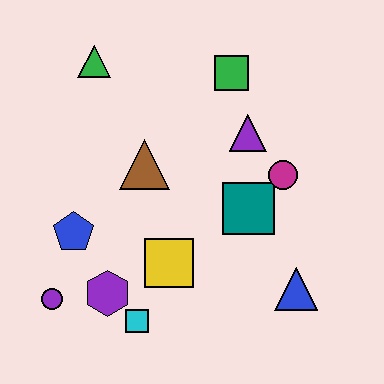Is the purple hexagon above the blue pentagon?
No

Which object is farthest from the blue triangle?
The green triangle is farthest from the blue triangle.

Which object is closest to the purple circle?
The purple hexagon is closest to the purple circle.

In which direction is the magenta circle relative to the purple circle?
The magenta circle is to the right of the purple circle.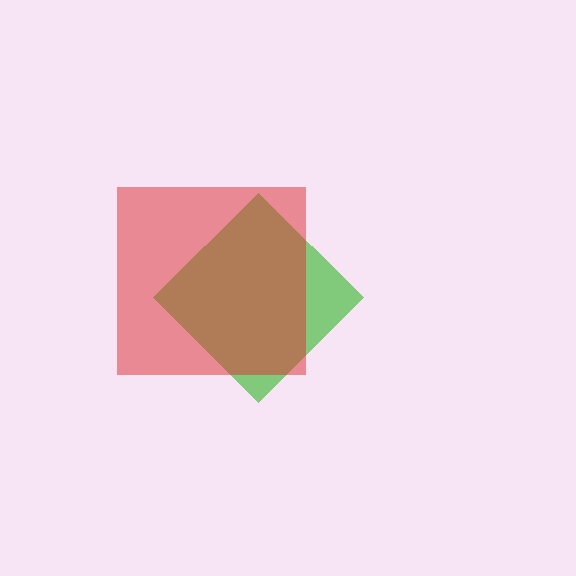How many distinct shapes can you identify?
There are 2 distinct shapes: a green diamond, a red square.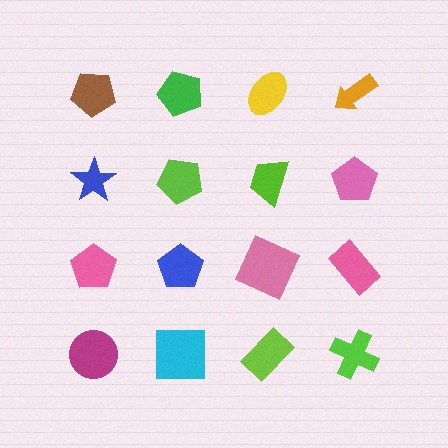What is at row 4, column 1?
A magenta circle.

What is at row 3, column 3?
A pink square.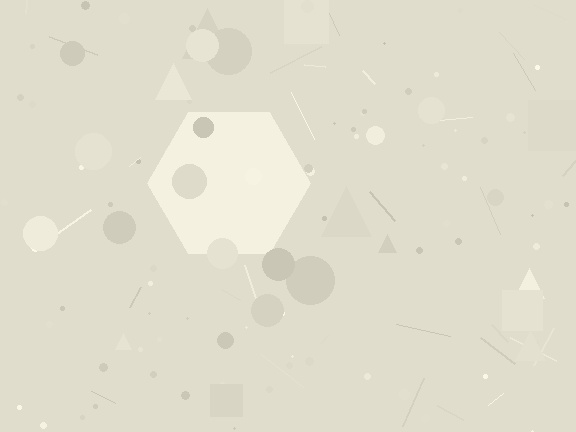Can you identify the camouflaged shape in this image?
The camouflaged shape is a hexagon.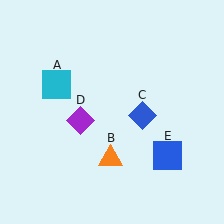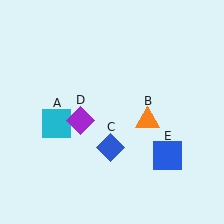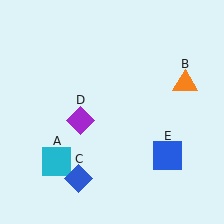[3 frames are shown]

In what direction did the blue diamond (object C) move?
The blue diamond (object C) moved down and to the left.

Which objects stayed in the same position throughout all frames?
Purple diamond (object D) and blue square (object E) remained stationary.